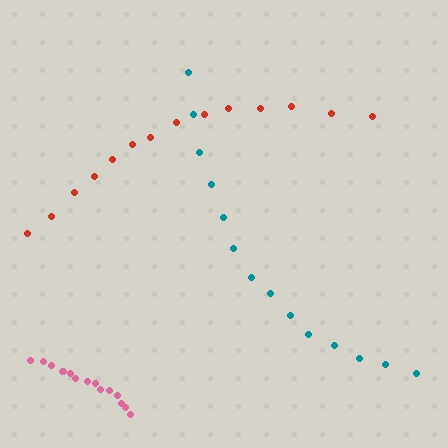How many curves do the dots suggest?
There are 3 distinct paths.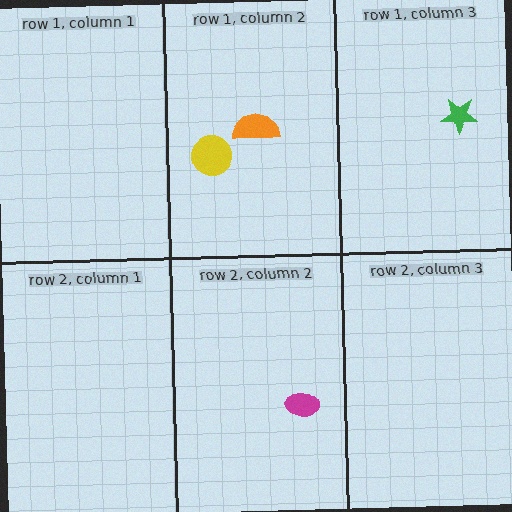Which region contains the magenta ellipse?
The row 2, column 2 region.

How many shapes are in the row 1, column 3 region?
1.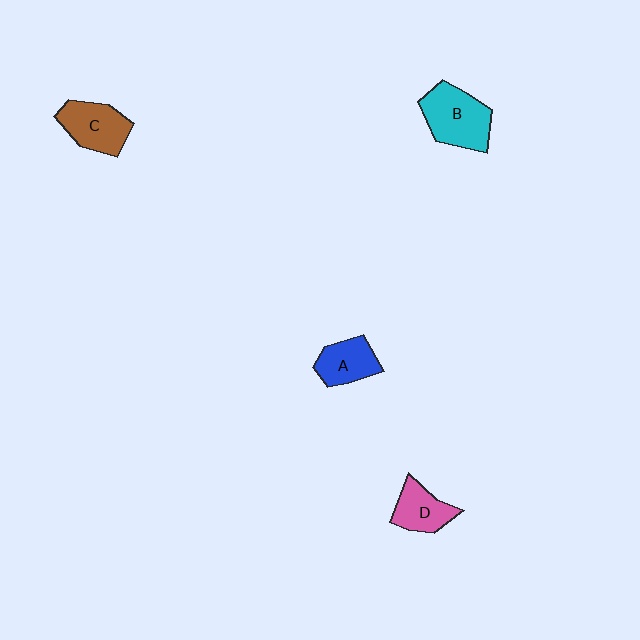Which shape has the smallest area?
Shape D (pink).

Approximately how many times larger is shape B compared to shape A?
Approximately 1.5 times.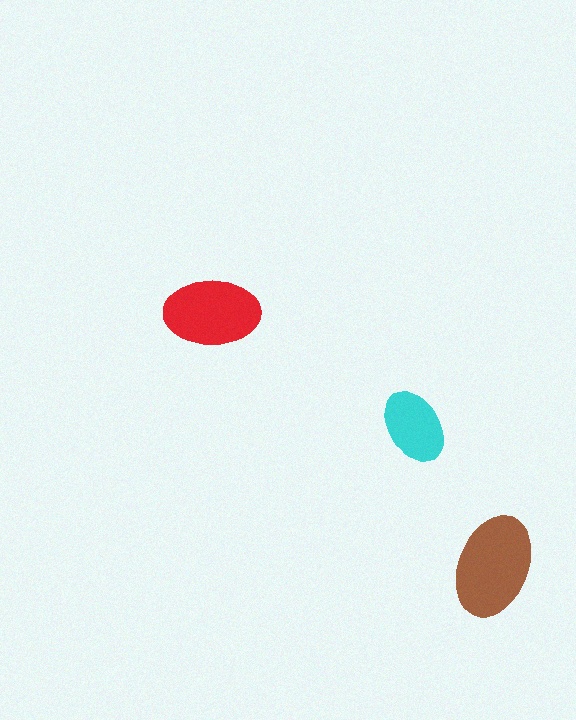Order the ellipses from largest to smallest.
the brown one, the red one, the cyan one.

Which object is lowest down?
The brown ellipse is bottommost.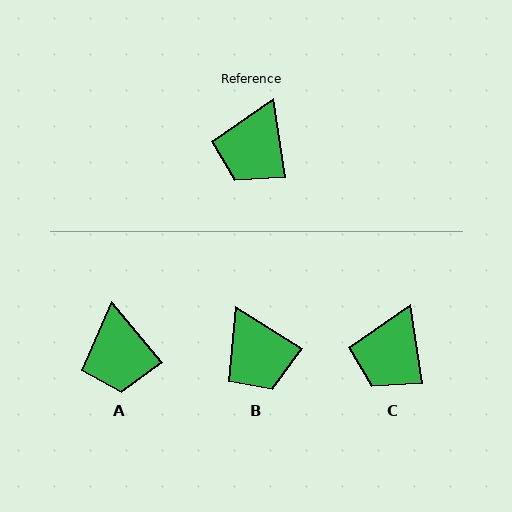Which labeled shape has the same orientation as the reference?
C.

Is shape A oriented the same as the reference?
No, it is off by about 31 degrees.